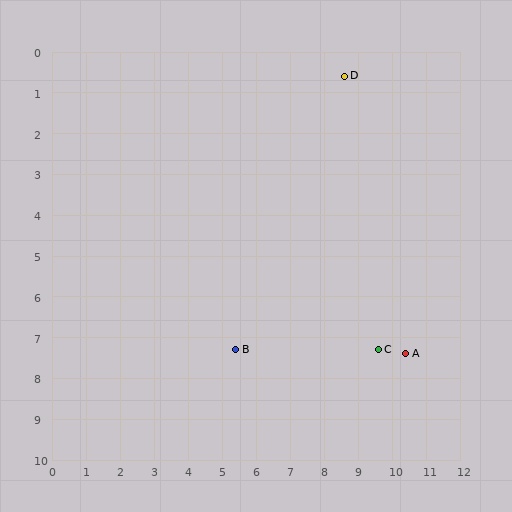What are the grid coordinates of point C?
Point C is at approximately (9.6, 7.3).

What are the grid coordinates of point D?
Point D is at approximately (8.6, 0.6).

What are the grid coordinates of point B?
Point B is at approximately (5.4, 7.3).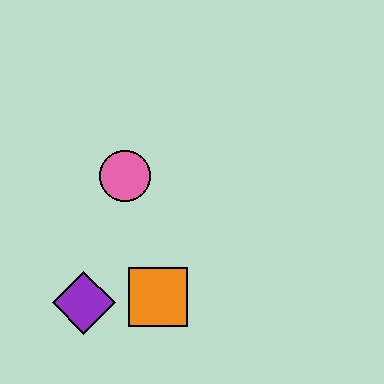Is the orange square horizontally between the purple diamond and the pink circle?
No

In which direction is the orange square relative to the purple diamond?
The orange square is to the right of the purple diamond.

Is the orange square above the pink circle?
No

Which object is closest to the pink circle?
The orange square is closest to the pink circle.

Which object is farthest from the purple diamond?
The pink circle is farthest from the purple diamond.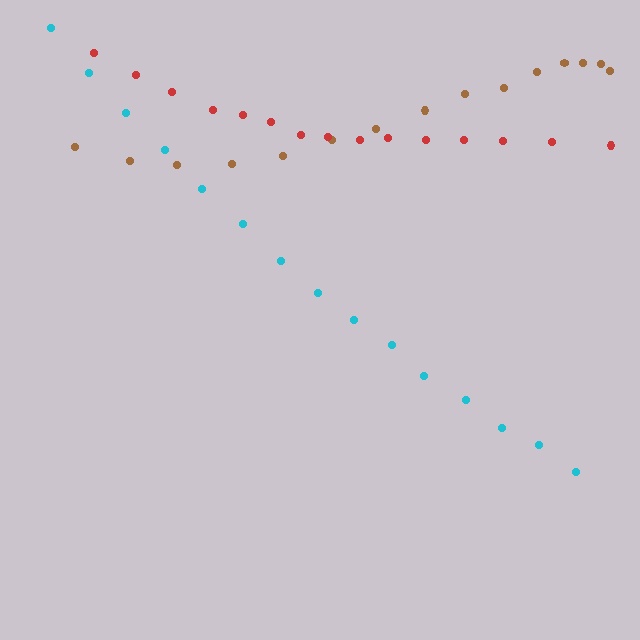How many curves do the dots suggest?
There are 3 distinct paths.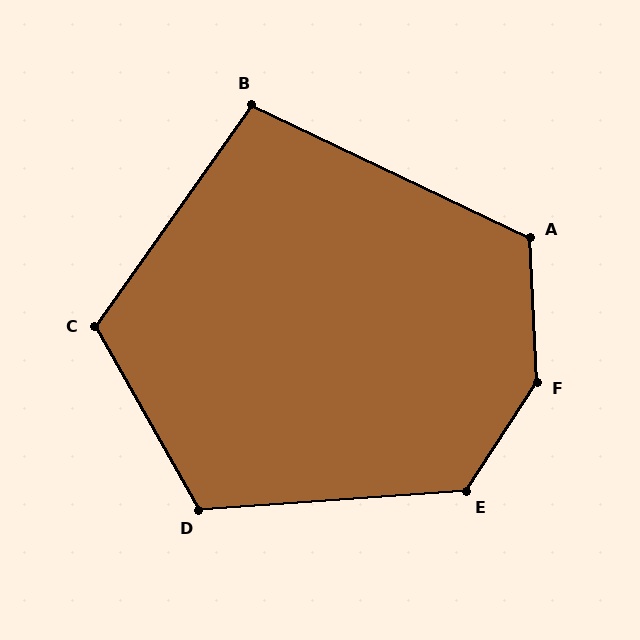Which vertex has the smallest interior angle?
B, at approximately 100 degrees.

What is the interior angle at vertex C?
Approximately 115 degrees (obtuse).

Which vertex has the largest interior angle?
F, at approximately 145 degrees.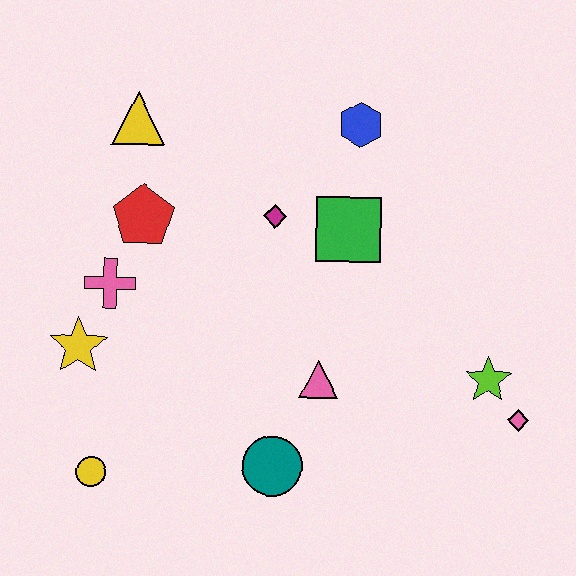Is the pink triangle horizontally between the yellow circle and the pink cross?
No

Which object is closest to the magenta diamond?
The green square is closest to the magenta diamond.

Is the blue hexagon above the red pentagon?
Yes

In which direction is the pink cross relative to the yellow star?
The pink cross is above the yellow star.